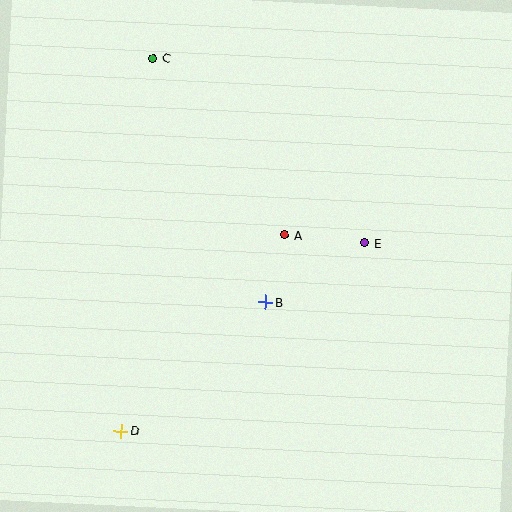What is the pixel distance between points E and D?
The distance between E and D is 308 pixels.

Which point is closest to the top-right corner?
Point E is closest to the top-right corner.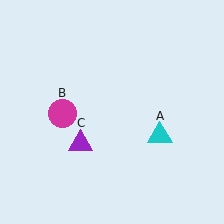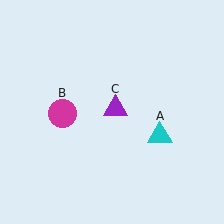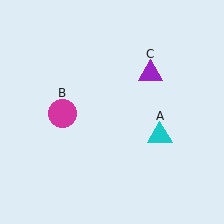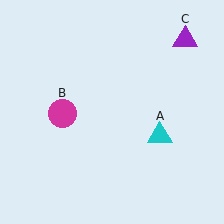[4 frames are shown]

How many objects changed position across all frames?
1 object changed position: purple triangle (object C).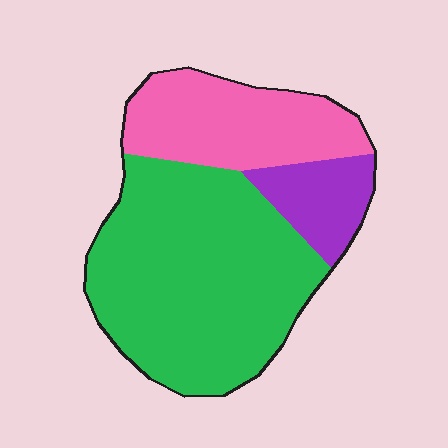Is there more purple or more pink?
Pink.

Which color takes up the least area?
Purple, at roughly 15%.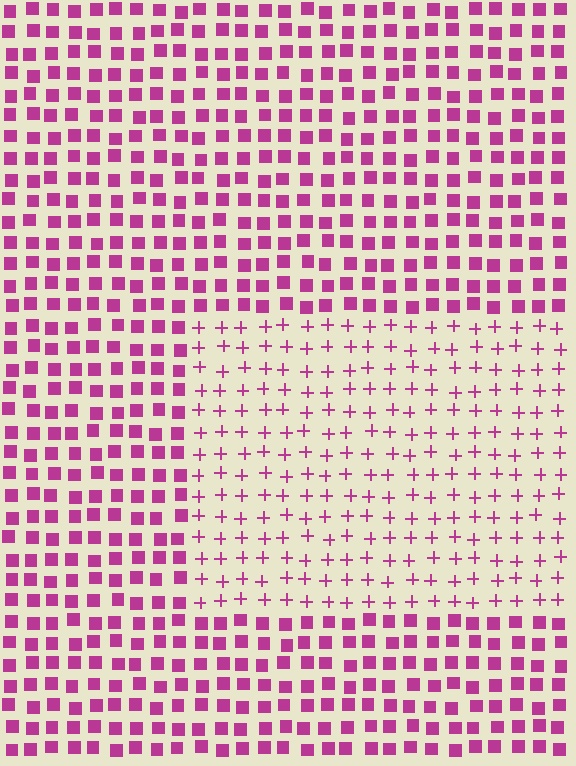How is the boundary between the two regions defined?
The boundary is defined by a change in element shape: plus signs inside vs. squares outside. All elements share the same color and spacing.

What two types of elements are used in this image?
The image uses plus signs inside the rectangle region and squares outside it.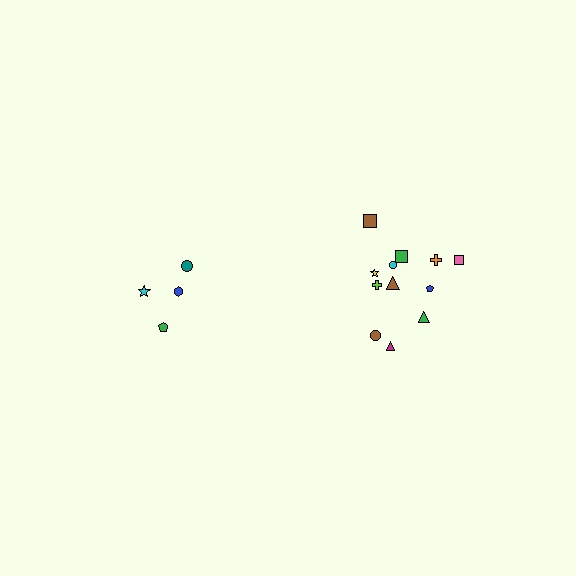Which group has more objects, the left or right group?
The right group.